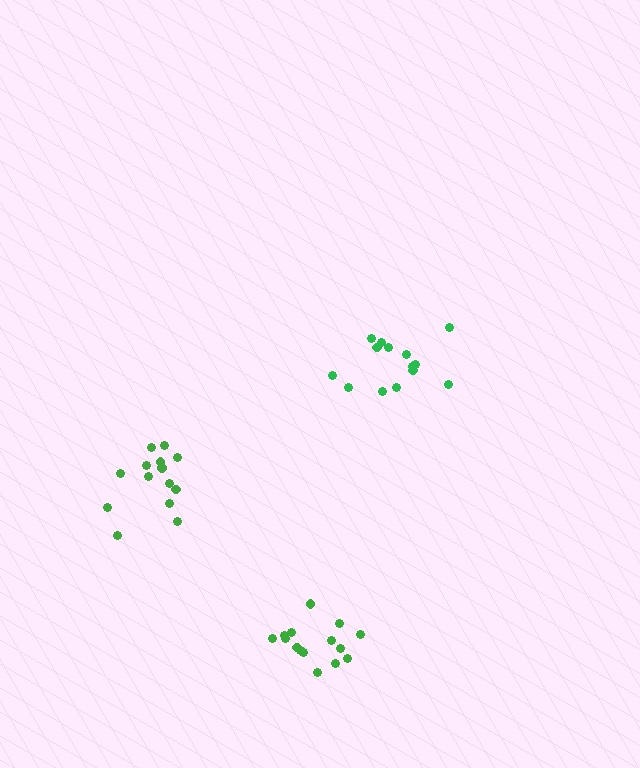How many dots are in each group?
Group 1: 14 dots, Group 2: 14 dots, Group 3: 15 dots (43 total).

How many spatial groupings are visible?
There are 3 spatial groupings.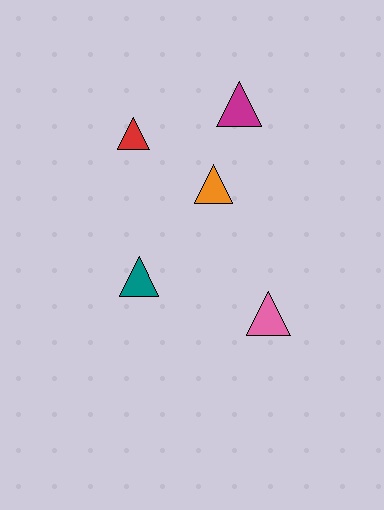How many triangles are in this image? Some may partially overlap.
There are 5 triangles.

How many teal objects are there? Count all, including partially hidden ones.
There is 1 teal object.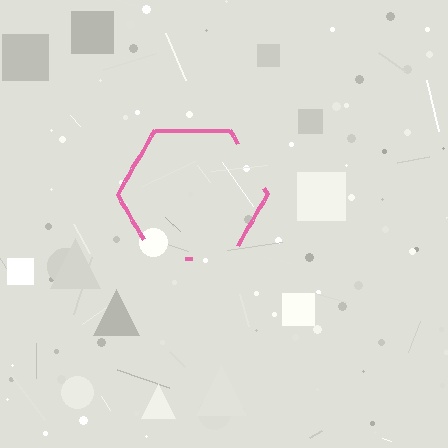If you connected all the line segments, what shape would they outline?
They would outline a hexagon.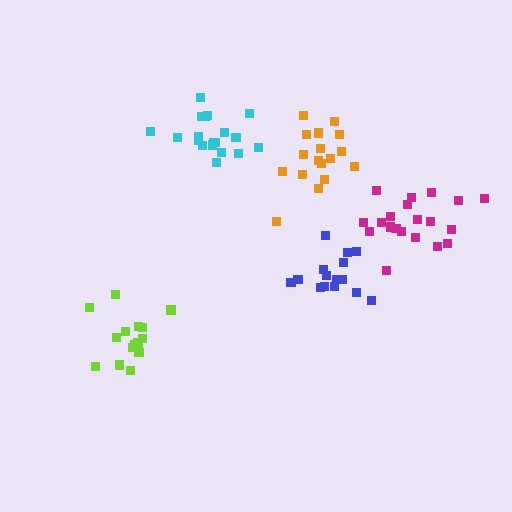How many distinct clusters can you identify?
There are 5 distinct clusters.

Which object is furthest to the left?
The lime cluster is leftmost.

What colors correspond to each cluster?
The clusters are colored: orange, lime, blue, cyan, magenta.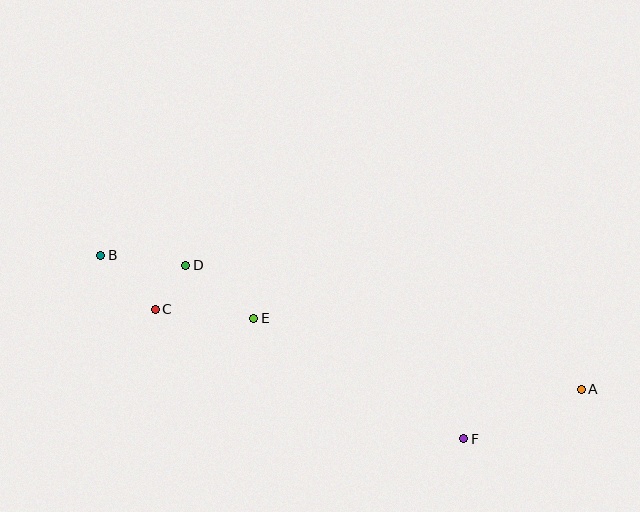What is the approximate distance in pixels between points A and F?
The distance between A and F is approximately 128 pixels.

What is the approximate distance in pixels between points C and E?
The distance between C and E is approximately 99 pixels.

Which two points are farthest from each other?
Points A and B are farthest from each other.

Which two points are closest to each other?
Points C and D are closest to each other.